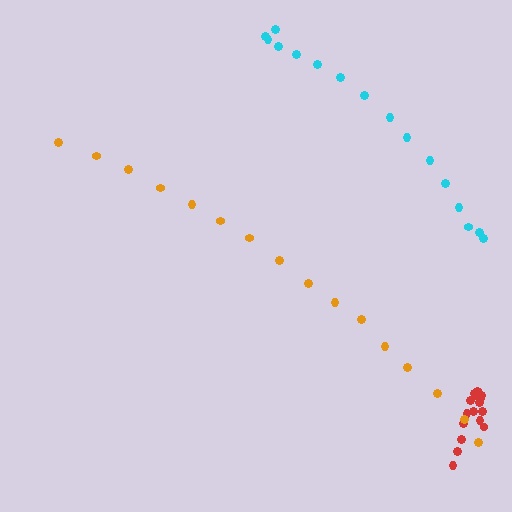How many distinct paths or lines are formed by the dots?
There are 3 distinct paths.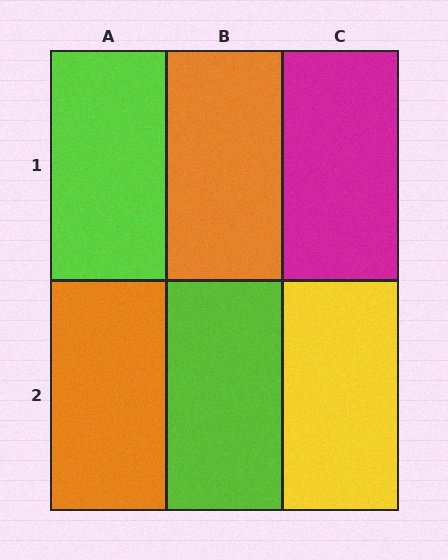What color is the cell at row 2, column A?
Orange.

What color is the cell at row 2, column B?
Lime.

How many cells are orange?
2 cells are orange.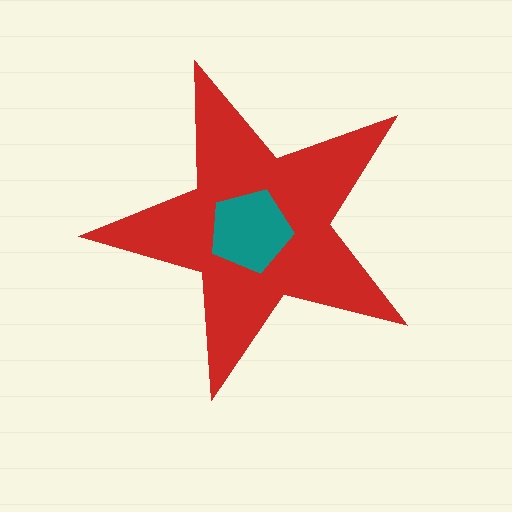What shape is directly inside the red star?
The teal pentagon.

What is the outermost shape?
The red star.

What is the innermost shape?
The teal pentagon.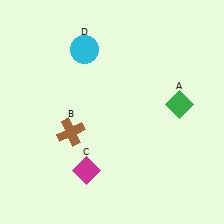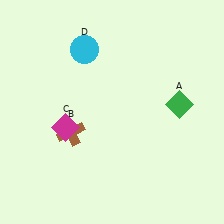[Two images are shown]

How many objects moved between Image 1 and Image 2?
1 object moved between the two images.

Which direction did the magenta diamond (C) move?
The magenta diamond (C) moved up.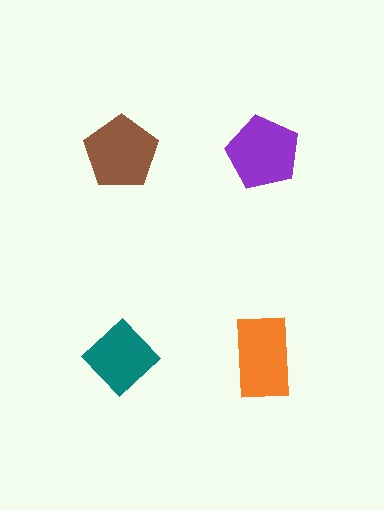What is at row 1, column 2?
A purple pentagon.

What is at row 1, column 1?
A brown pentagon.